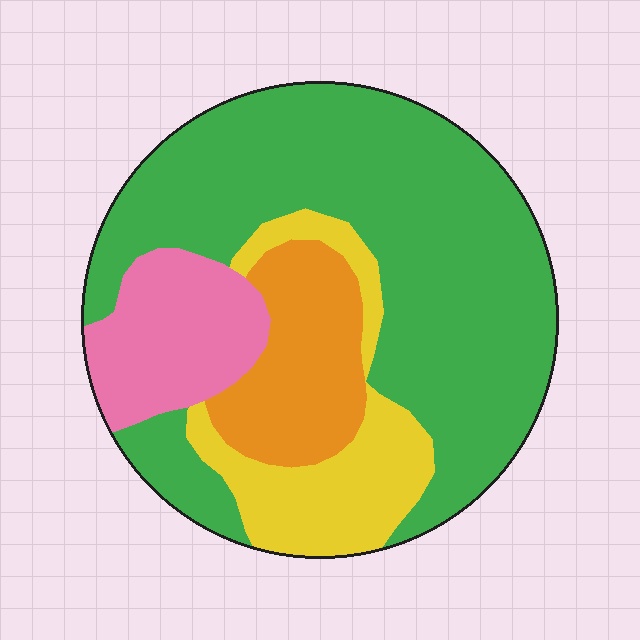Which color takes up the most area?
Green, at roughly 55%.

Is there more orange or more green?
Green.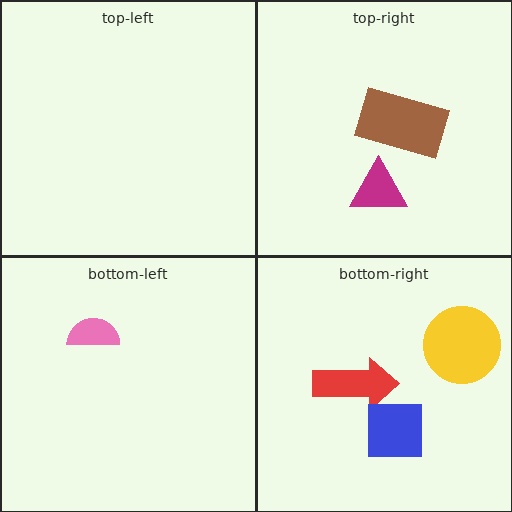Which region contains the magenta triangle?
The top-right region.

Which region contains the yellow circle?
The bottom-right region.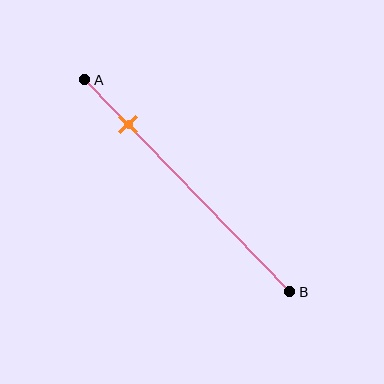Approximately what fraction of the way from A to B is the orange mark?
The orange mark is approximately 20% of the way from A to B.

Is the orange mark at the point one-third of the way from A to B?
No, the mark is at about 20% from A, not at the 33% one-third point.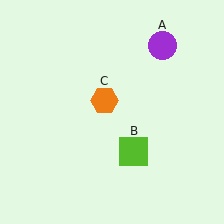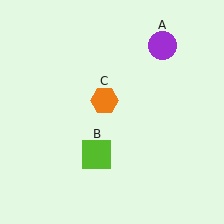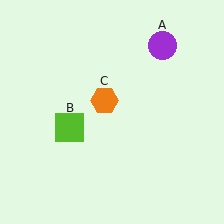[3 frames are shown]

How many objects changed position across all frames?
1 object changed position: lime square (object B).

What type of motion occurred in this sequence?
The lime square (object B) rotated clockwise around the center of the scene.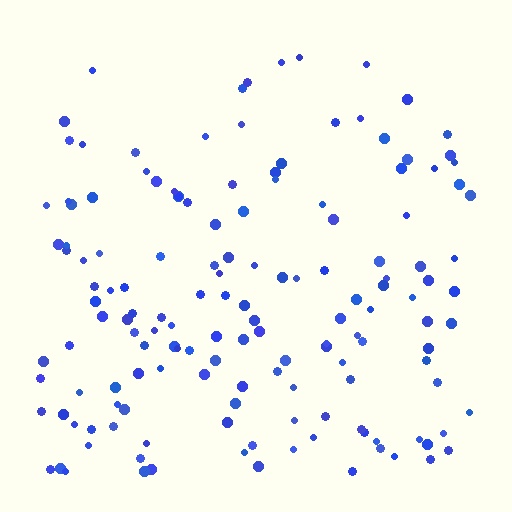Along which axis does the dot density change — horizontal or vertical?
Vertical.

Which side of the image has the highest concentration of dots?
The bottom.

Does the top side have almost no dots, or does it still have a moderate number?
Still a moderate number, just noticeably fewer than the bottom.